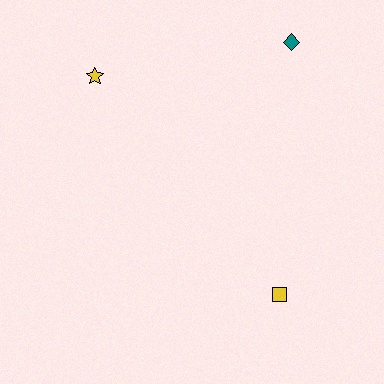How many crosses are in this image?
There are no crosses.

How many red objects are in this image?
There are no red objects.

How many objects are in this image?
There are 3 objects.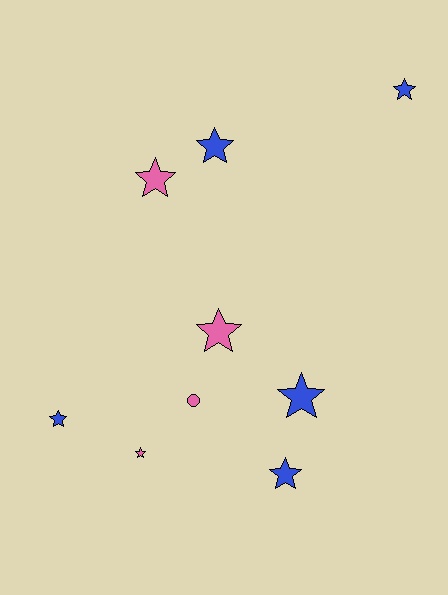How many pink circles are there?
There is 1 pink circle.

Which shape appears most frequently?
Star, with 8 objects.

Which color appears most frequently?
Blue, with 5 objects.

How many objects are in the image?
There are 9 objects.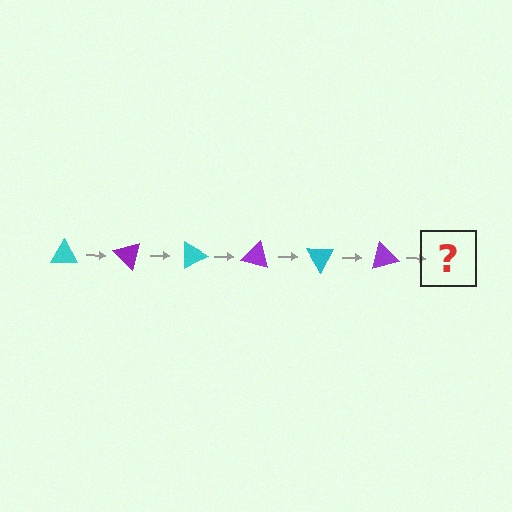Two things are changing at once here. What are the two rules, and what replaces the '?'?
The two rules are that it rotates 45 degrees each step and the color cycles through cyan and purple. The '?' should be a cyan triangle, rotated 270 degrees from the start.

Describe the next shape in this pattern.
It should be a cyan triangle, rotated 270 degrees from the start.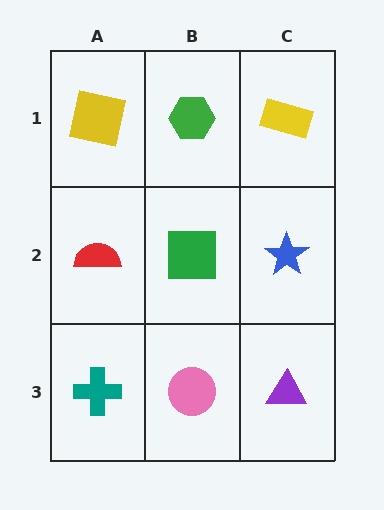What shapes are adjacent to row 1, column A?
A red semicircle (row 2, column A), a green hexagon (row 1, column B).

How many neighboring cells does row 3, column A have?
2.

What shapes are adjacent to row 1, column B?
A green square (row 2, column B), a yellow square (row 1, column A), a yellow rectangle (row 1, column C).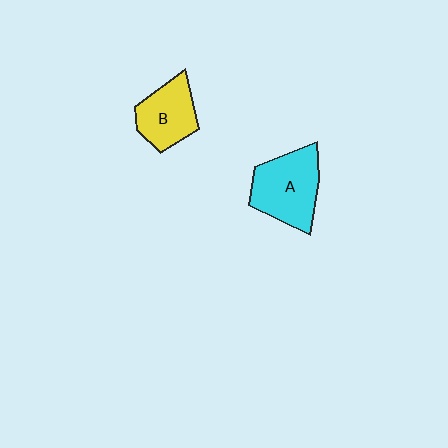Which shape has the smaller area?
Shape B (yellow).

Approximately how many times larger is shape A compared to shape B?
Approximately 1.3 times.